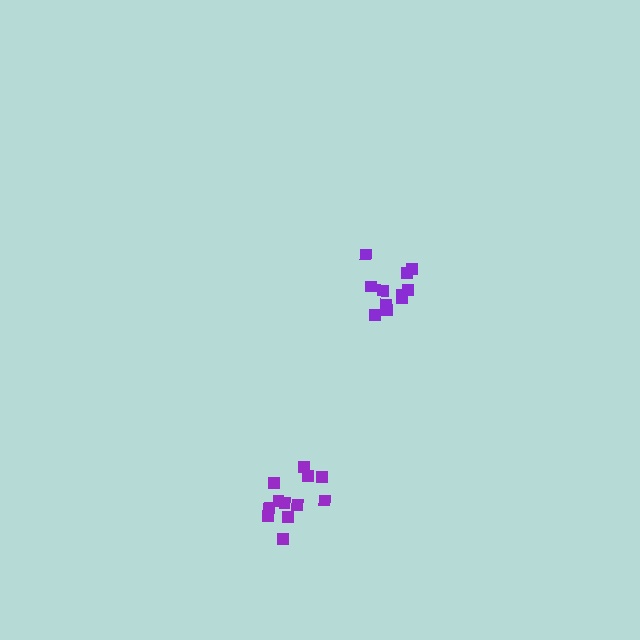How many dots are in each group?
Group 1: 12 dots, Group 2: 11 dots (23 total).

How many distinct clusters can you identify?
There are 2 distinct clusters.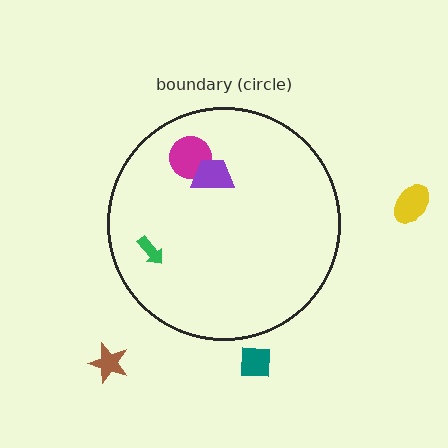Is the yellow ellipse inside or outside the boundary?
Outside.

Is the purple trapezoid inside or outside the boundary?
Inside.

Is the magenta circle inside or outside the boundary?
Inside.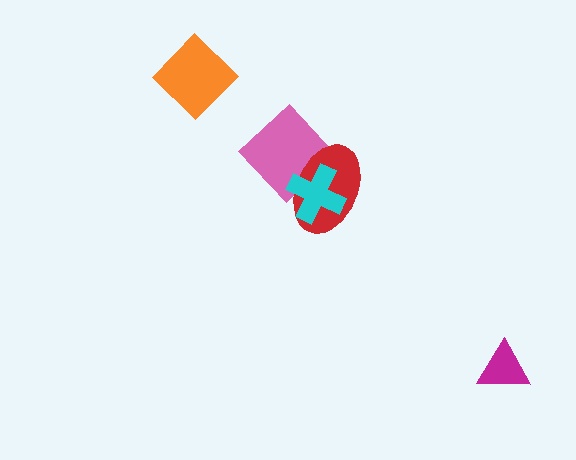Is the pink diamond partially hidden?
Yes, it is partially covered by another shape.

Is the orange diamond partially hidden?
No, no other shape covers it.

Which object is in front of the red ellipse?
The cyan cross is in front of the red ellipse.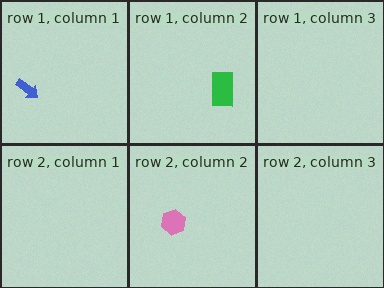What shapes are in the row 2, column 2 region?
The pink hexagon.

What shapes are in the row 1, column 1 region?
The blue arrow.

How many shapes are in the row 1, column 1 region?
1.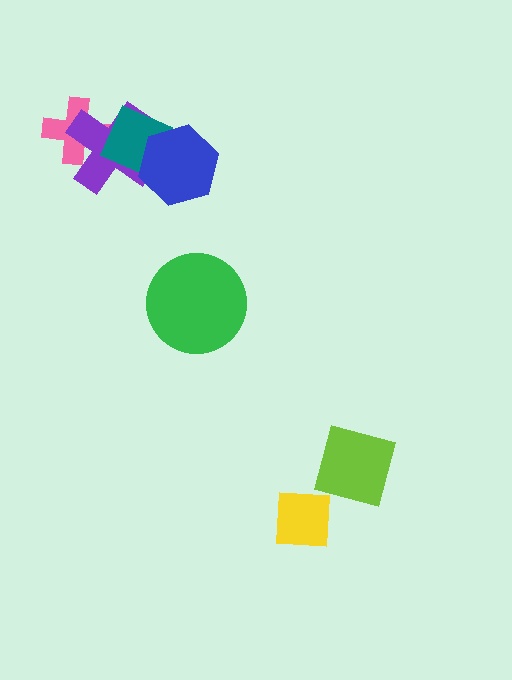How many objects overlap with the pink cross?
1 object overlaps with the pink cross.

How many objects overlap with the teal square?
2 objects overlap with the teal square.